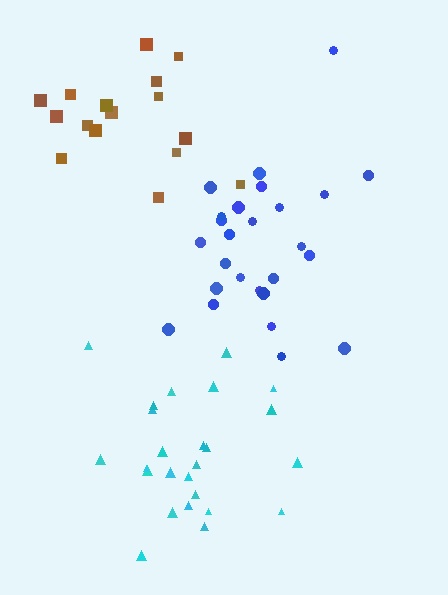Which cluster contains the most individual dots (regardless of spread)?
Blue (26).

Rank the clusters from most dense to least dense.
cyan, blue, brown.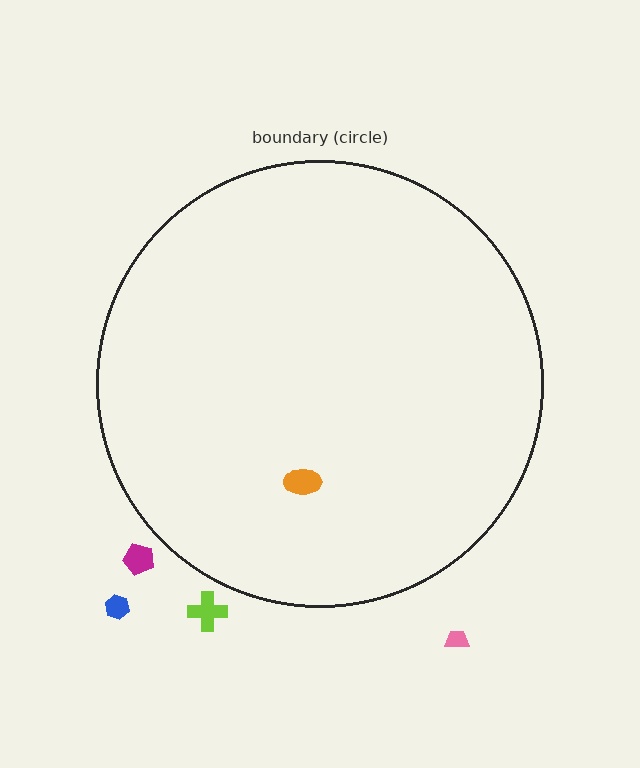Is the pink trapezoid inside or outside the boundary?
Outside.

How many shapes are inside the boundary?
1 inside, 4 outside.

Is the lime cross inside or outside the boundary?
Outside.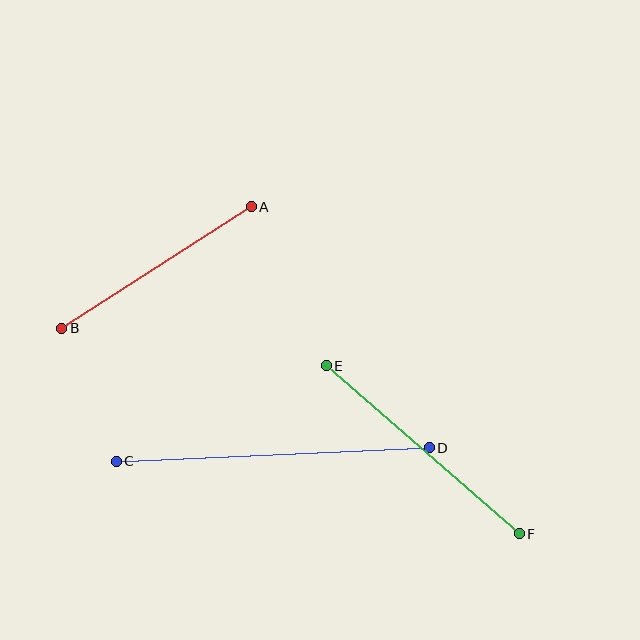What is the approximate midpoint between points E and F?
The midpoint is at approximately (423, 450) pixels.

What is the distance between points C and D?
The distance is approximately 313 pixels.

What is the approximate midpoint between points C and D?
The midpoint is at approximately (273, 455) pixels.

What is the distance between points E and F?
The distance is approximately 256 pixels.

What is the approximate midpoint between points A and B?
The midpoint is at approximately (156, 267) pixels.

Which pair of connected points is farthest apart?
Points C and D are farthest apart.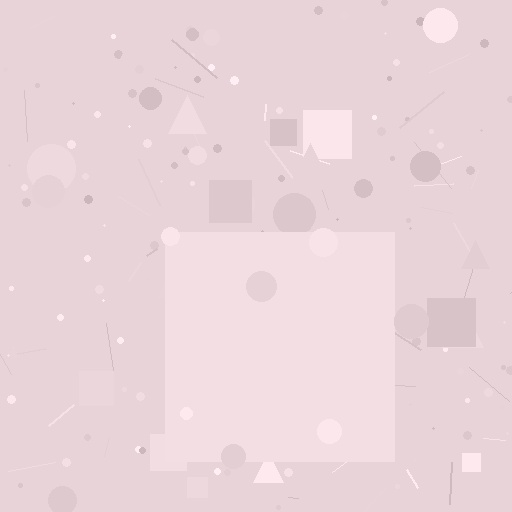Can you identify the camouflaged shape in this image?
The camouflaged shape is a square.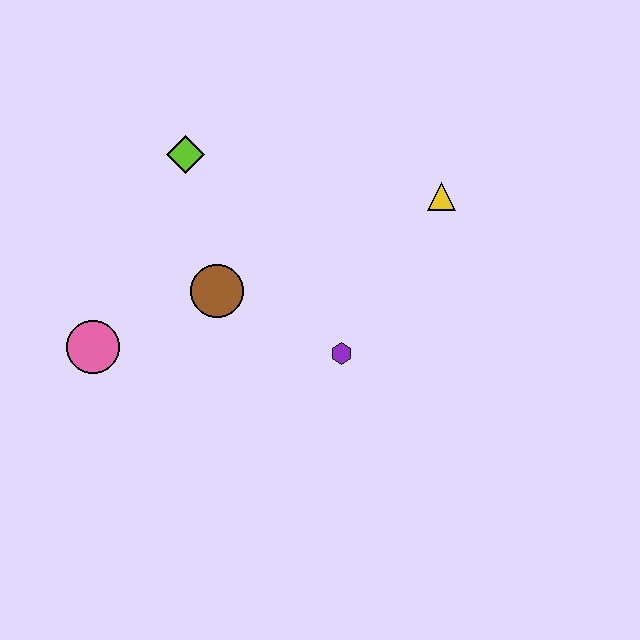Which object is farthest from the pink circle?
The yellow triangle is farthest from the pink circle.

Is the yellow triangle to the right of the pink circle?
Yes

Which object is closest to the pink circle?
The brown circle is closest to the pink circle.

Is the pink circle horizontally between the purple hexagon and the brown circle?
No